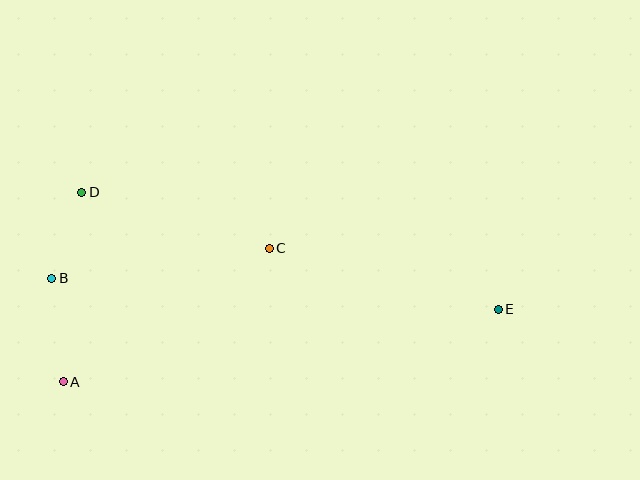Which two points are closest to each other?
Points B and D are closest to each other.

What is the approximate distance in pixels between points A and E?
The distance between A and E is approximately 441 pixels.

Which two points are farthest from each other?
Points B and E are farthest from each other.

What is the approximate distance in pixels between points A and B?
The distance between A and B is approximately 104 pixels.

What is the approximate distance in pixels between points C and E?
The distance between C and E is approximately 237 pixels.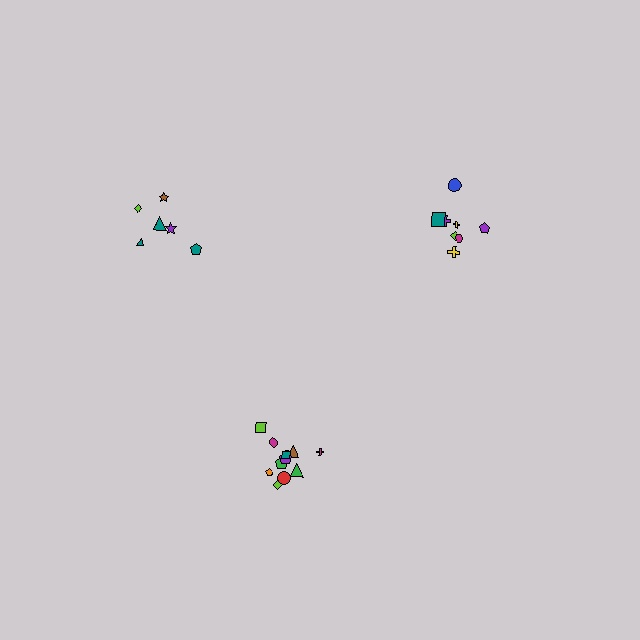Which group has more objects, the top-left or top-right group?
The top-right group.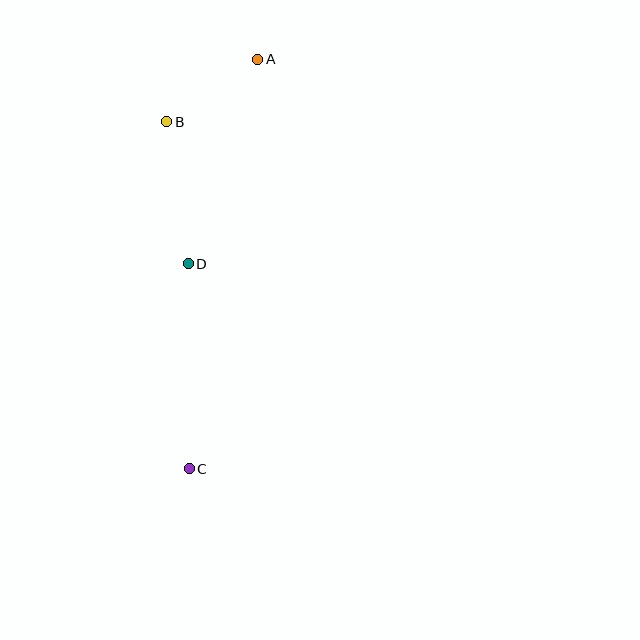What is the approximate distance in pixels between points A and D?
The distance between A and D is approximately 216 pixels.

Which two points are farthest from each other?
Points A and C are farthest from each other.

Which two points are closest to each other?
Points A and B are closest to each other.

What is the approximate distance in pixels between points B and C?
The distance between B and C is approximately 348 pixels.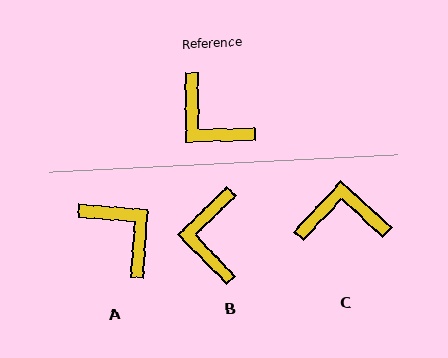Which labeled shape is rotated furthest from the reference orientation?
A, about 175 degrees away.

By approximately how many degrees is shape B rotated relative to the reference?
Approximately 46 degrees clockwise.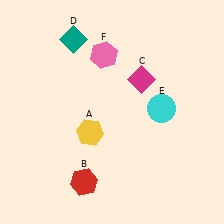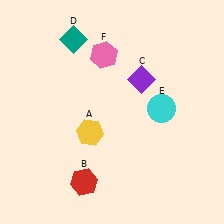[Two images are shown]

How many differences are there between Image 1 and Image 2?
There is 1 difference between the two images.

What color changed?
The diamond (C) changed from magenta in Image 1 to purple in Image 2.